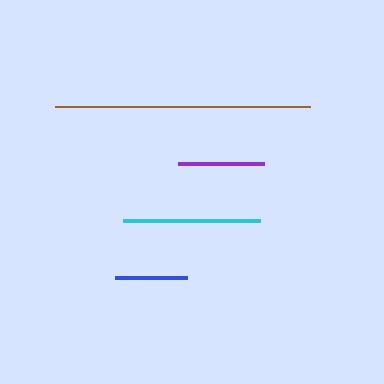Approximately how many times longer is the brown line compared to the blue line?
The brown line is approximately 3.6 times the length of the blue line.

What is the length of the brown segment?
The brown segment is approximately 255 pixels long.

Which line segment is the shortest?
The blue line is the shortest at approximately 72 pixels.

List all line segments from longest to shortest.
From longest to shortest: brown, cyan, purple, blue.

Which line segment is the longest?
The brown line is the longest at approximately 255 pixels.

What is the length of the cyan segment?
The cyan segment is approximately 137 pixels long.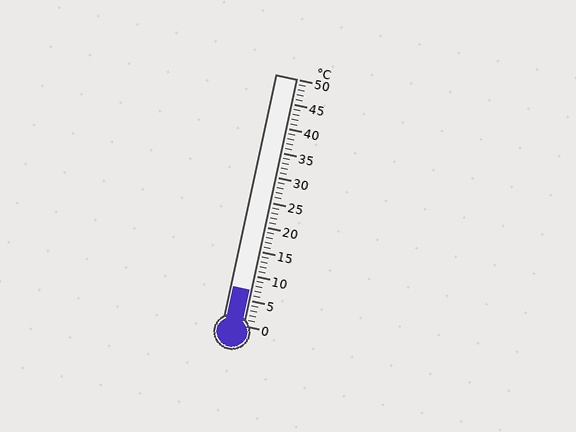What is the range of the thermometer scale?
The thermometer scale ranges from 0°C to 50°C.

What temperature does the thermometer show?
The thermometer shows approximately 7°C.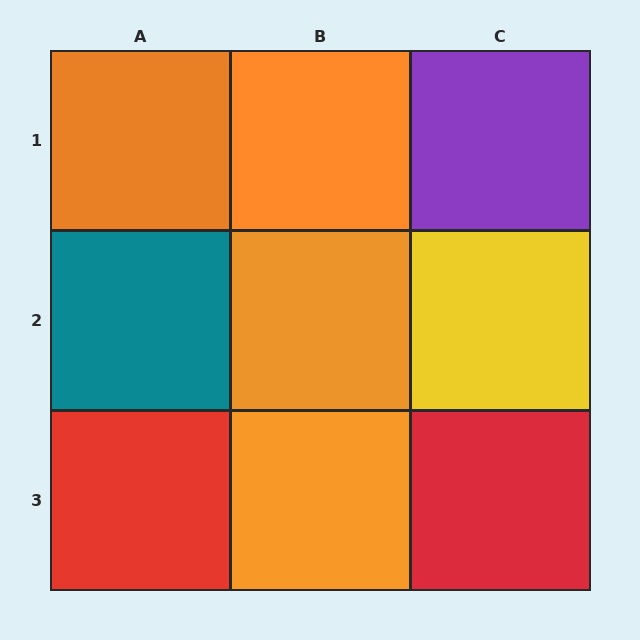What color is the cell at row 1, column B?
Orange.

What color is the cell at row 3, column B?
Orange.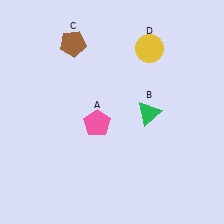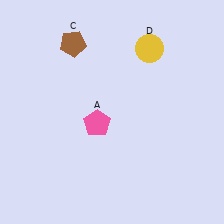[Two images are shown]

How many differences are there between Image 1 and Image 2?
There is 1 difference between the two images.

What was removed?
The green triangle (B) was removed in Image 2.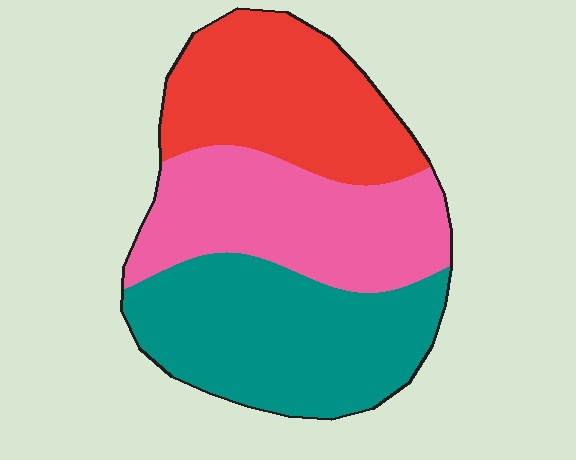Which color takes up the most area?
Teal, at roughly 35%.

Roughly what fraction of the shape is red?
Red takes up about one third (1/3) of the shape.